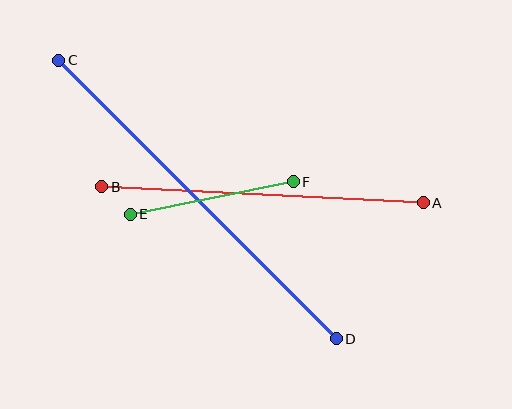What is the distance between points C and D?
The distance is approximately 393 pixels.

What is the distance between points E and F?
The distance is approximately 166 pixels.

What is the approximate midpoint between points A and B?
The midpoint is at approximately (262, 195) pixels.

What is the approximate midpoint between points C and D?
The midpoint is at approximately (198, 200) pixels.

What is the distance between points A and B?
The distance is approximately 322 pixels.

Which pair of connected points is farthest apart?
Points C and D are farthest apart.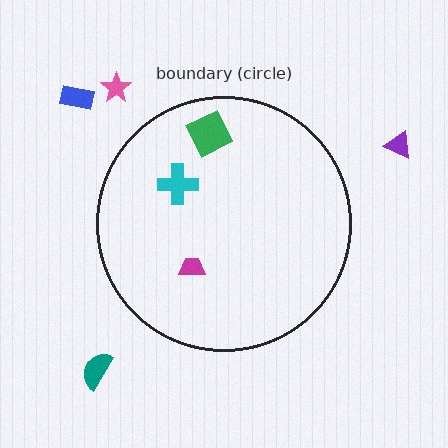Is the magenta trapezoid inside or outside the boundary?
Inside.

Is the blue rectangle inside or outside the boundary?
Outside.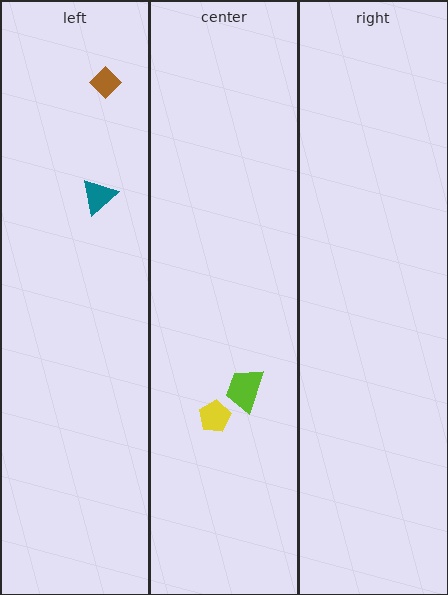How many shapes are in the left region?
2.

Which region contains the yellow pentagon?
The center region.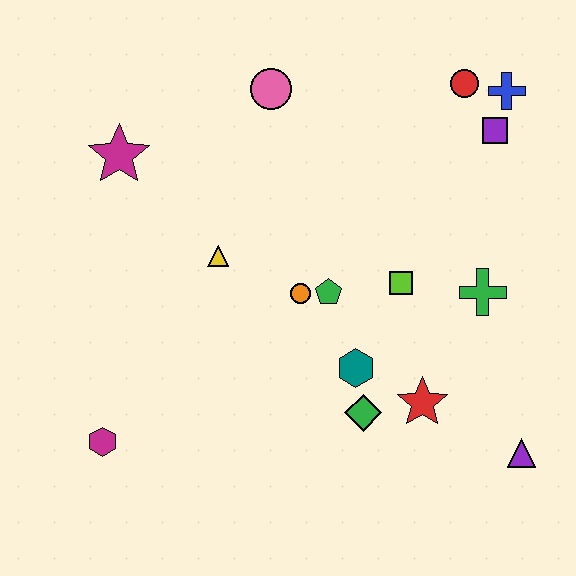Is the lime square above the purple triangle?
Yes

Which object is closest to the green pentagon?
The orange circle is closest to the green pentagon.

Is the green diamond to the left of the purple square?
Yes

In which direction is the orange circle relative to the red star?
The orange circle is to the left of the red star.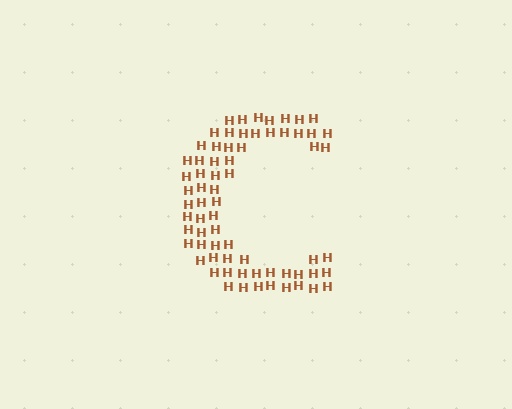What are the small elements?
The small elements are letter H's.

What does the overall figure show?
The overall figure shows the letter C.